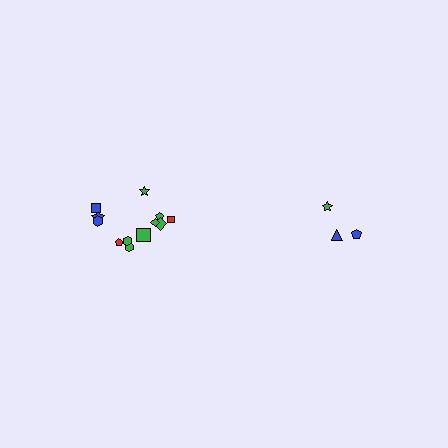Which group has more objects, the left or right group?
The left group.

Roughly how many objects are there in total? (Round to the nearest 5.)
Roughly 15 objects in total.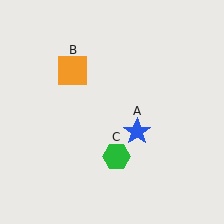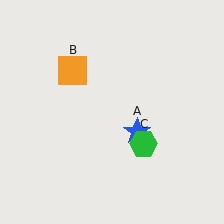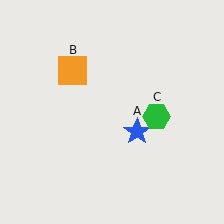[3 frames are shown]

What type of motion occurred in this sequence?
The green hexagon (object C) rotated counterclockwise around the center of the scene.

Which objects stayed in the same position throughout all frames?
Blue star (object A) and orange square (object B) remained stationary.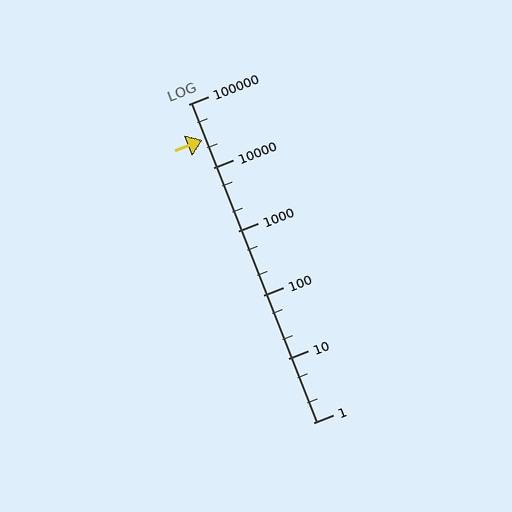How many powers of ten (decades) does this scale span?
The scale spans 5 decades, from 1 to 100000.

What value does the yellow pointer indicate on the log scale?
The pointer indicates approximately 27000.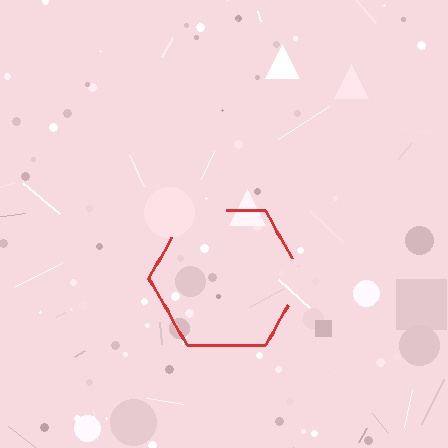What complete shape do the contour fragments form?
The contour fragments form a hexagon.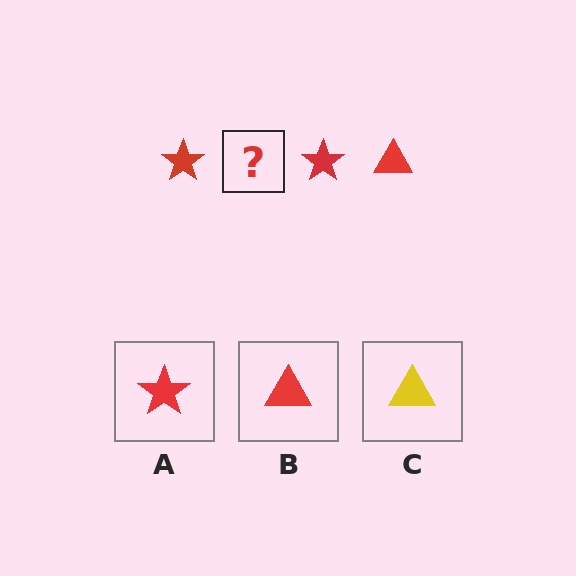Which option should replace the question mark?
Option B.